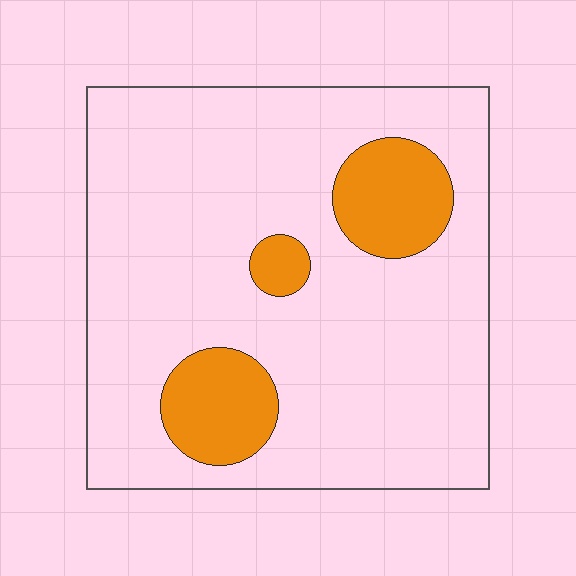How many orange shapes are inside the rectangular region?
3.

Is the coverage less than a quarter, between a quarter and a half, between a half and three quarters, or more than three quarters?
Less than a quarter.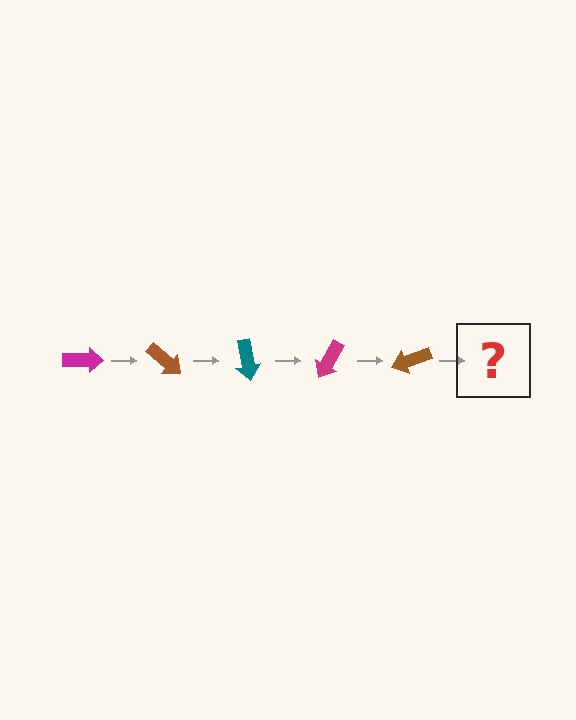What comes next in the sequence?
The next element should be a teal arrow, rotated 200 degrees from the start.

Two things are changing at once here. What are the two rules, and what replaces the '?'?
The two rules are that it rotates 40 degrees each step and the color cycles through magenta, brown, and teal. The '?' should be a teal arrow, rotated 200 degrees from the start.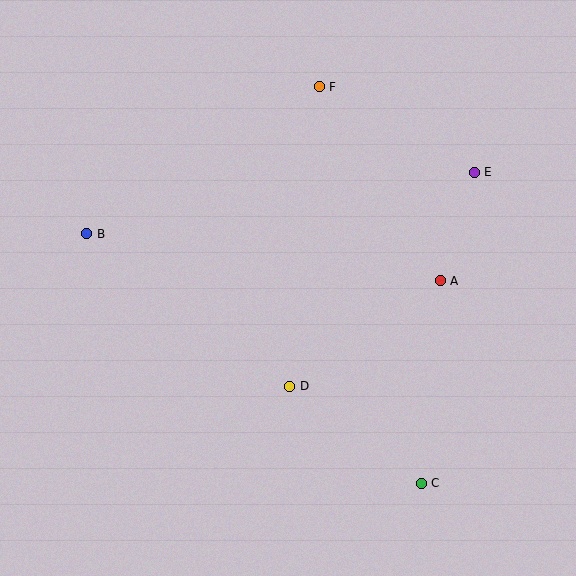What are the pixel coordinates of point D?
Point D is at (290, 386).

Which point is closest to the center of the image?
Point D at (290, 386) is closest to the center.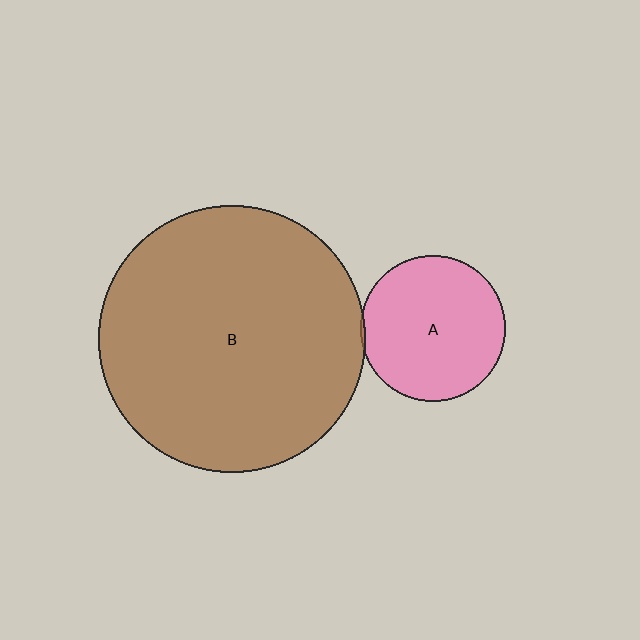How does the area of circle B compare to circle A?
Approximately 3.3 times.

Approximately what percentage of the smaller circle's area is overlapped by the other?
Approximately 5%.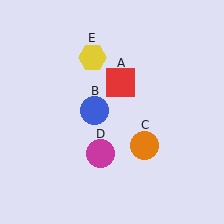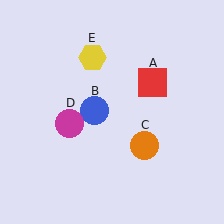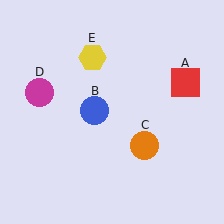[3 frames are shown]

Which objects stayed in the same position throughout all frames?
Blue circle (object B) and orange circle (object C) and yellow hexagon (object E) remained stationary.